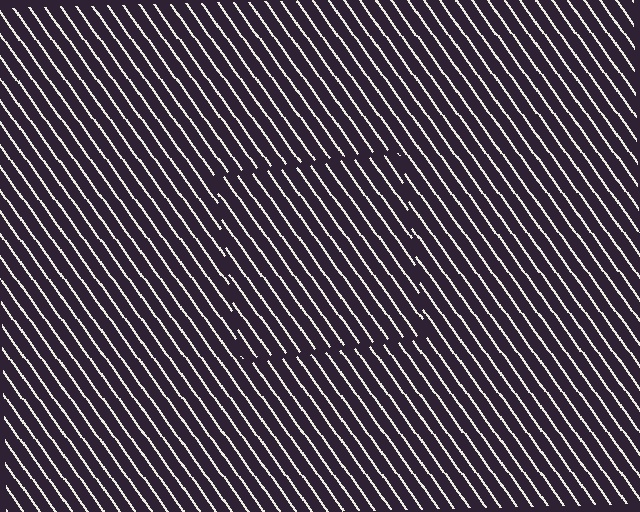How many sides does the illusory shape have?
4 sides — the line-ends trace a square.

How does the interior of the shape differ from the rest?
The interior of the shape contains the same grating, shifted by half a period — the contour is defined by the phase discontinuity where line-ends from the inner and outer gratings abut.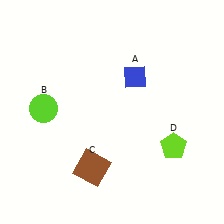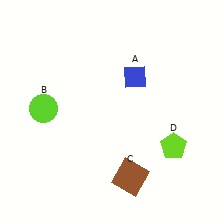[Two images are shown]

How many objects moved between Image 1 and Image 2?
1 object moved between the two images.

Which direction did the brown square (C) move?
The brown square (C) moved right.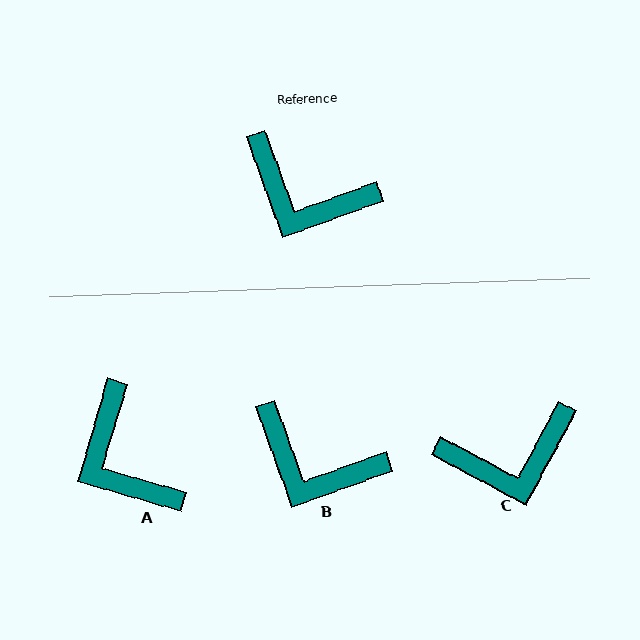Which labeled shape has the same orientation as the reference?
B.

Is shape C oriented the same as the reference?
No, it is off by about 42 degrees.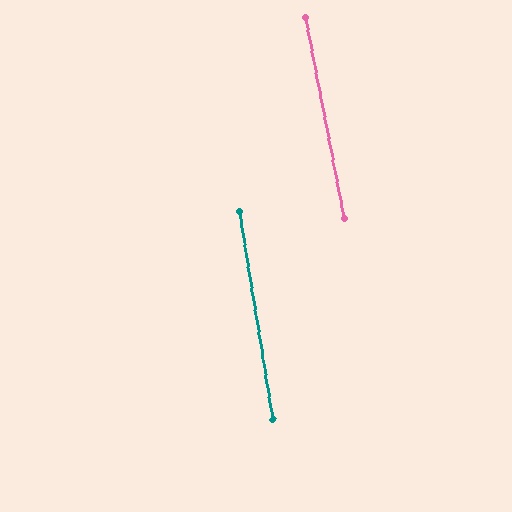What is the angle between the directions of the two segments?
Approximately 2 degrees.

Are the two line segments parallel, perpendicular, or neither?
Parallel — their directions differ by only 1.6°.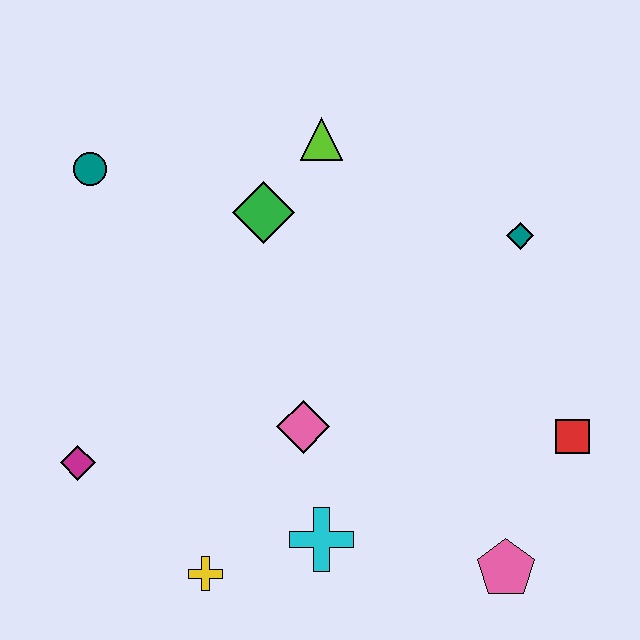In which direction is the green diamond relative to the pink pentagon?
The green diamond is above the pink pentagon.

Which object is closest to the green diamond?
The lime triangle is closest to the green diamond.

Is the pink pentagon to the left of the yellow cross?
No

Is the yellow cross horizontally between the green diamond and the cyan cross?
No